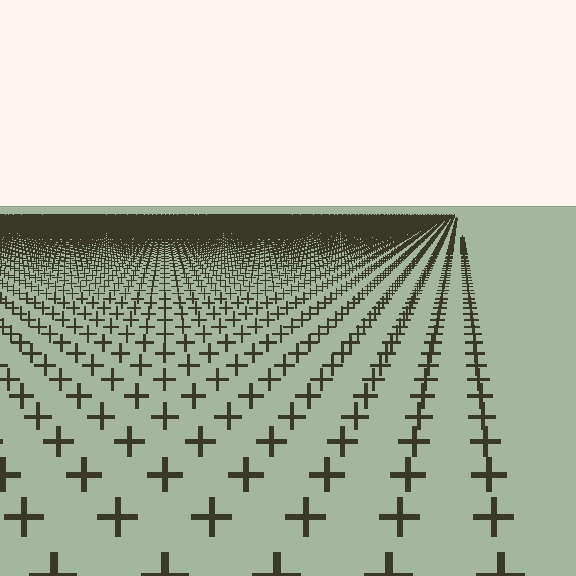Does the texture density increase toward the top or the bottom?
Density increases toward the top.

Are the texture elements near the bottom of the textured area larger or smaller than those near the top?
Larger. Near the bottom, elements are closer to the viewer and appear at a bigger on-screen size.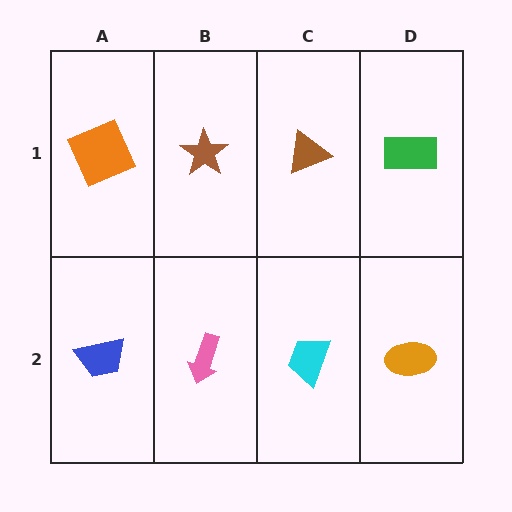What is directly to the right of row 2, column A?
A pink arrow.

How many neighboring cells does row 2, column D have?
2.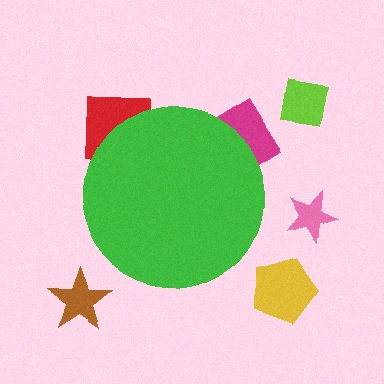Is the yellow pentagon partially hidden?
No, the yellow pentagon is fully visible.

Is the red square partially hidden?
Yes, the red square is partially hidden behind the green circle.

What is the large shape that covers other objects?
A green circle.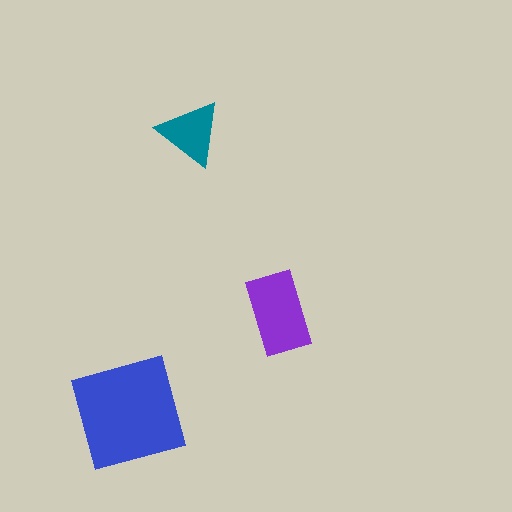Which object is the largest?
The blue square.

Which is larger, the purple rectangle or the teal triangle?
The purple rectangle.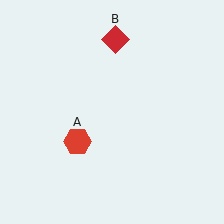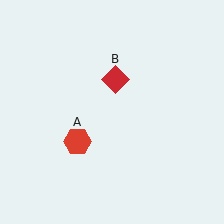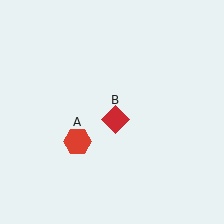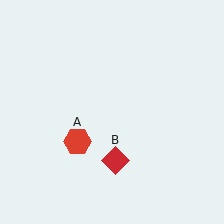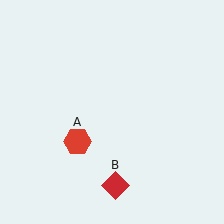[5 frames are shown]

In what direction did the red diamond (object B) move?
The red diamond (object B) moved down.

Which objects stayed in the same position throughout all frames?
Red hexagon (object A) remained stationary.